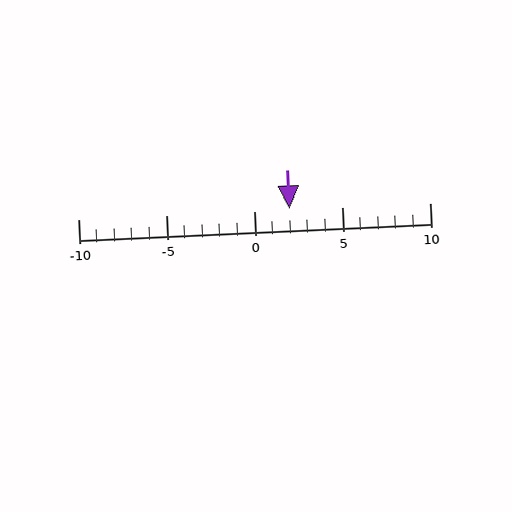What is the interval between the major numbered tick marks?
The major tick marks are spaced 5 units apart.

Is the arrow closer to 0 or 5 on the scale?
The arrow is closer to 0.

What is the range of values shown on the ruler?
The ruler shows values from -10 to 10.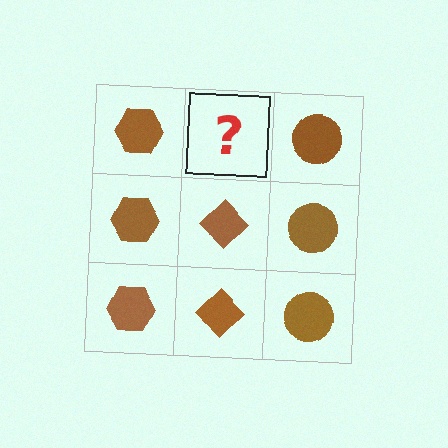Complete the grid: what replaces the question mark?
The question mark should be replaced with a brown diamond.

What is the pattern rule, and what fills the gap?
The rule is that each column has a consistent shape. The gap should be filled with a brown diamond.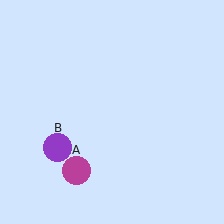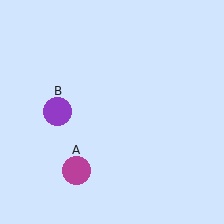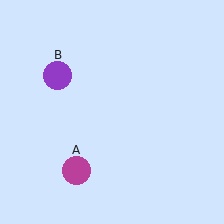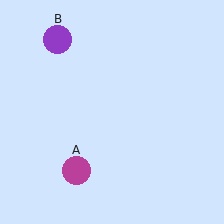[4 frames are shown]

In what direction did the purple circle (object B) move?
The purple circle (object B) moved up.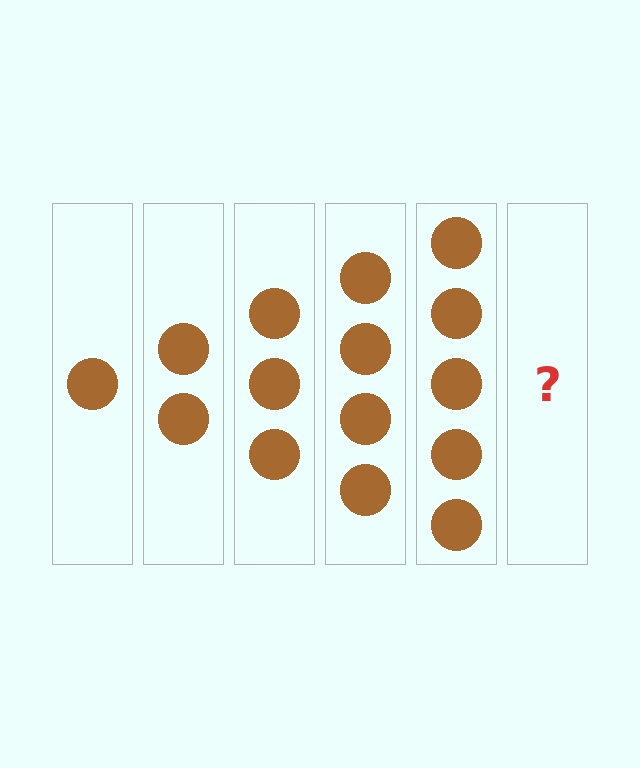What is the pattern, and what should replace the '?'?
The pattern is that each step adds one more circle. The '?' should be 6 circles.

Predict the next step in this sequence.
The next step is 6 circles.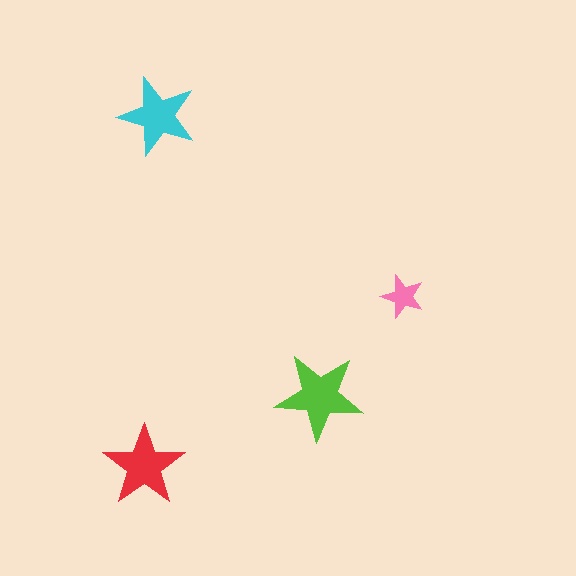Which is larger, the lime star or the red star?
The lime one.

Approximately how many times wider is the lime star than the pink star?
About 2 times wider.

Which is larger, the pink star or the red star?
The red one.